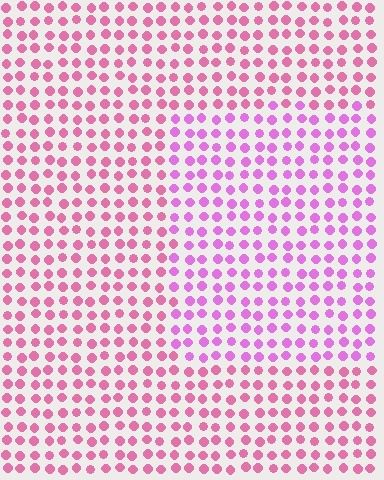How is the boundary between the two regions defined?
The boundary is defined purely by a slight shift in hue (about 31 degrees). Spacing, size, and orientation are identical on both sides.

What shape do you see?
I see a rectangle.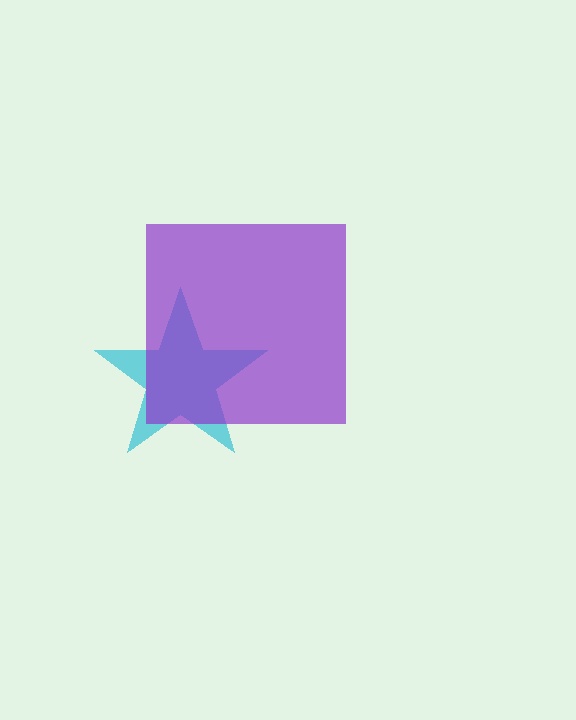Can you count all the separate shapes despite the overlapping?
Yes, there are 2 separate shapes.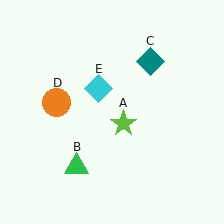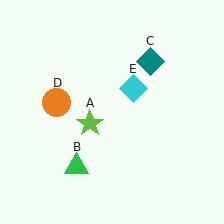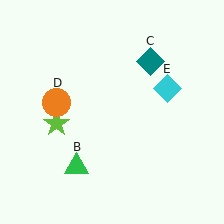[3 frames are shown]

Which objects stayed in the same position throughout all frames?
Green triangle (object B) and teal diamond (object C) and orange circle (object D) remained stationary.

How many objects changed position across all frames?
2 objects changed position: lime star (object A), cyan diamond (object E).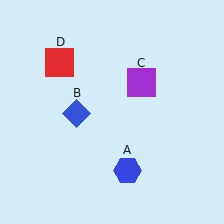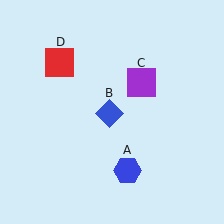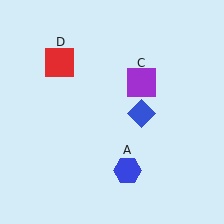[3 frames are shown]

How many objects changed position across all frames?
1 object changed position: blue diamond (object B).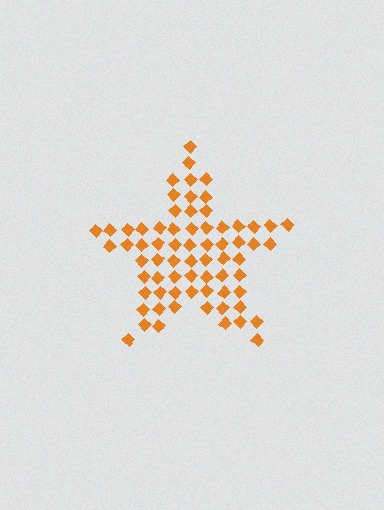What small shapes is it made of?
It is made of small diamonds.